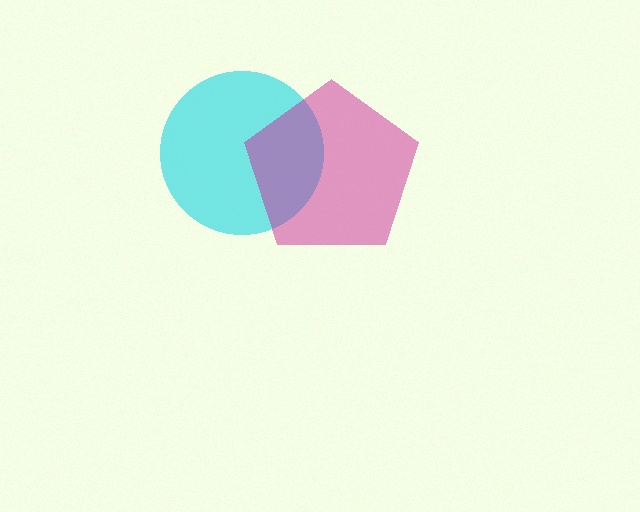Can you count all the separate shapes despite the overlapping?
Yes, there are 2 separate shapes.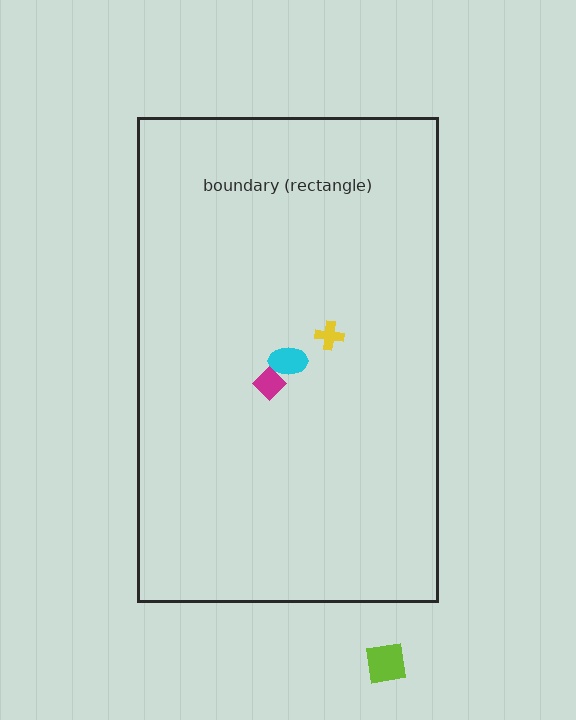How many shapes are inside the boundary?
3 inside, 1 outside.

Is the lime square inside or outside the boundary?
Outside.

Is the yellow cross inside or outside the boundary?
Inside.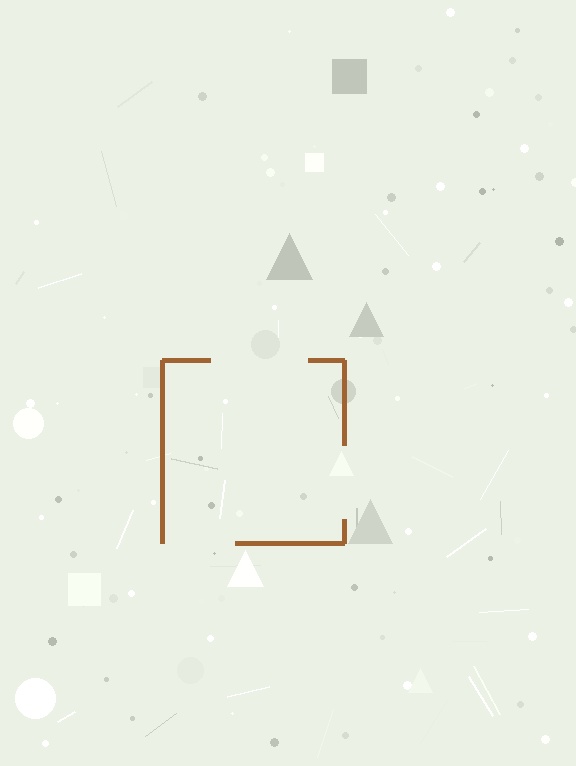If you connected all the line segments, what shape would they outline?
They would outline a square.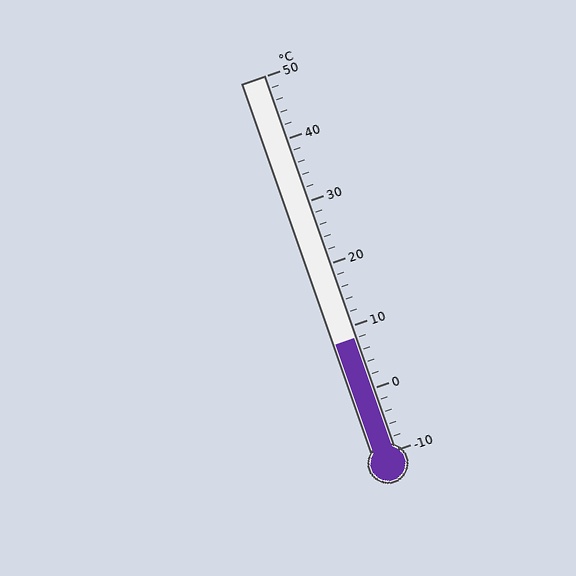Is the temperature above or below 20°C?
The temperature is below 20°C.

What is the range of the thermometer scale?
The thermometer scale ranges from -10°C to 50°C.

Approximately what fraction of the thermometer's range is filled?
The thermometer is filled to approximately 30% of its range.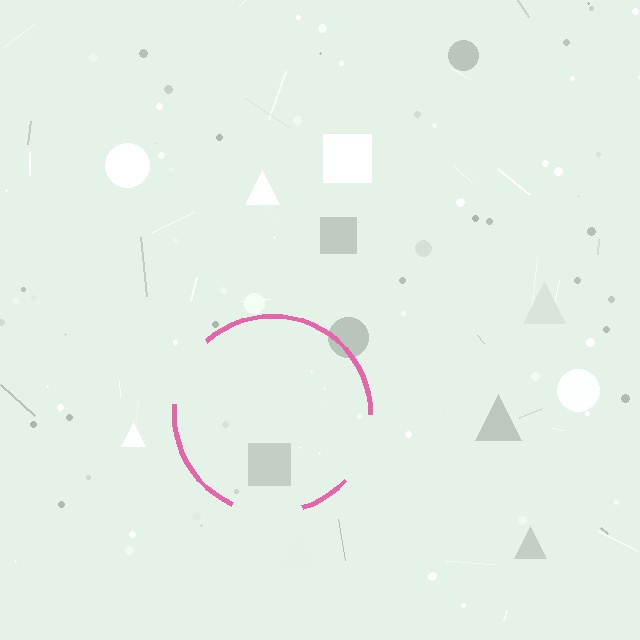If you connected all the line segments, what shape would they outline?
They would outline a circle.